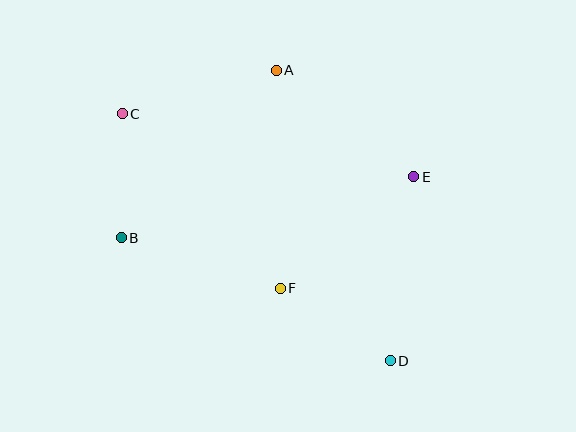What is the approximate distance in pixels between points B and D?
The distance between B and D is approximately 296 pixels.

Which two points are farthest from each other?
Points C and D are farthest from each other.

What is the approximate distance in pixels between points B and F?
The distance between B and F is approximately 167 pixels.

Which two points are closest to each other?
Points B and C are closest to each other.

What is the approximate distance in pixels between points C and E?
The distance between C and E is approximately 298 pixels.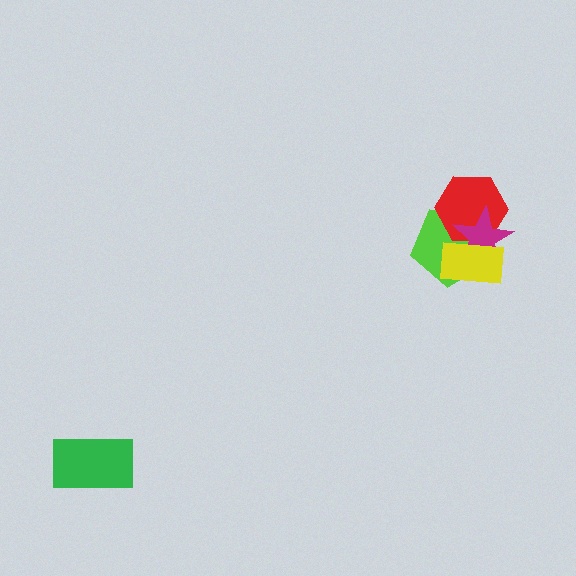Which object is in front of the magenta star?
The yellow rectangle is in front of the magenta star.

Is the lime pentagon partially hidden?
Yes, it is partially covered by another shape.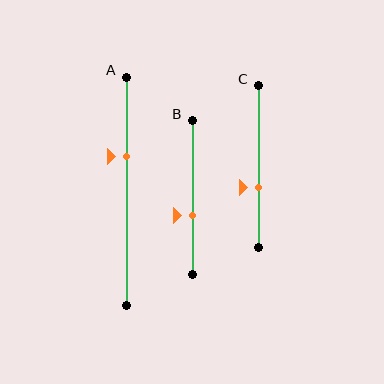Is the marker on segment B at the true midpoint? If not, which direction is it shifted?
No, the marker on segment B is shifted downward by about 11% of the segment length.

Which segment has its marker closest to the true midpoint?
Segment B has its marker closest to the true midpoint.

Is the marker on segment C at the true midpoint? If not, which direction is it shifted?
No, the marker on segment C is shifted downward by about 13% of the segment length.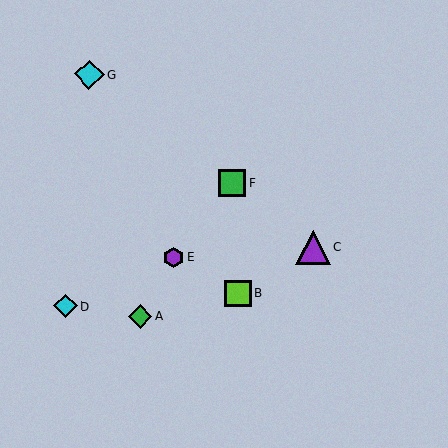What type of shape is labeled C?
Shape C is a purple triangle.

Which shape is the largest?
The purple triangle (labeled C) is the largest.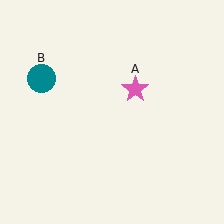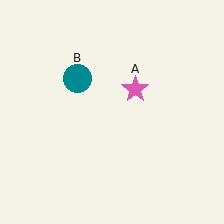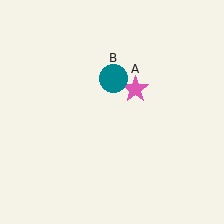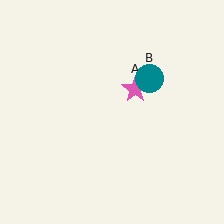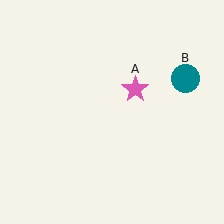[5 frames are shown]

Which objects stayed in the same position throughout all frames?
Pink star (object A) remained stationary.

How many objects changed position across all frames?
1 object changed position: teal circle (object B).